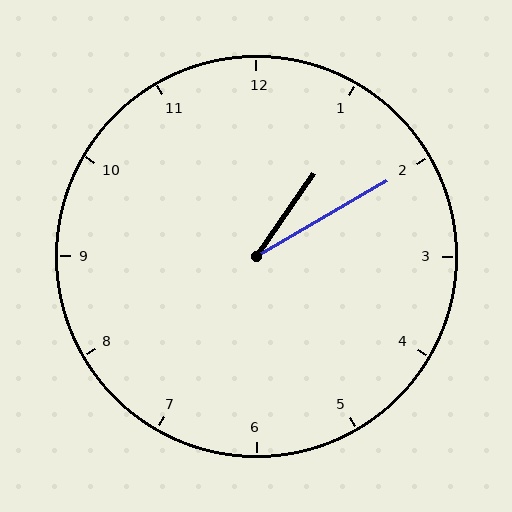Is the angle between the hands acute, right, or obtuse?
It is acute.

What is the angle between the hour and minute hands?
Approximately 25 degrees.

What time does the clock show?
1:10.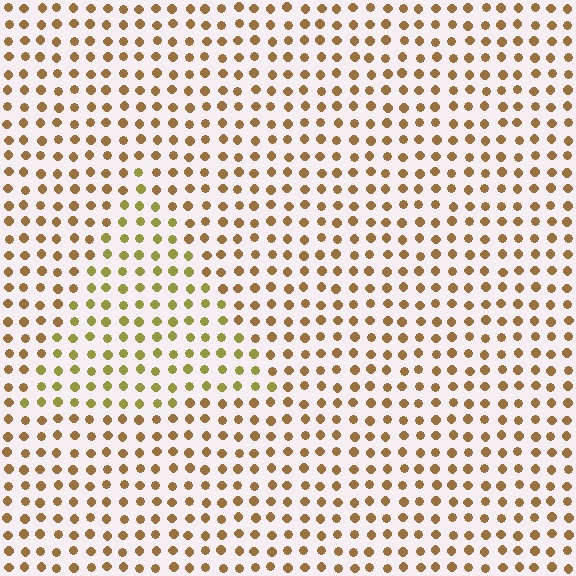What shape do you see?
I see a triangle.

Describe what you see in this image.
The image is filled with small brown elements in a uniform arrangement. A triangle-shaped region is visible where the elements are tinted to a slightly different hue, forming a subtle color boundary.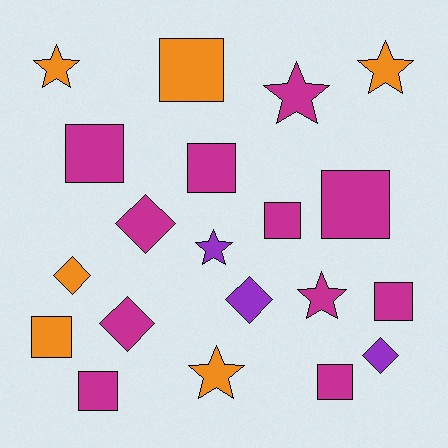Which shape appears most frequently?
Square, with 9 objects.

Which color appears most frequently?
Magenta, with 11 objects.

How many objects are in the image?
There are 20 objects.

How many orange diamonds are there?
There is 1 orange diamond.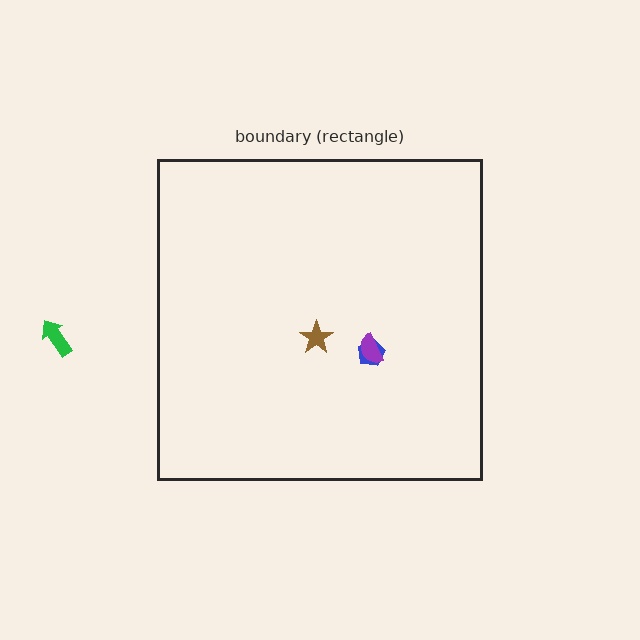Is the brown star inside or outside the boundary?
Inside.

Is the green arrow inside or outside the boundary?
Outside.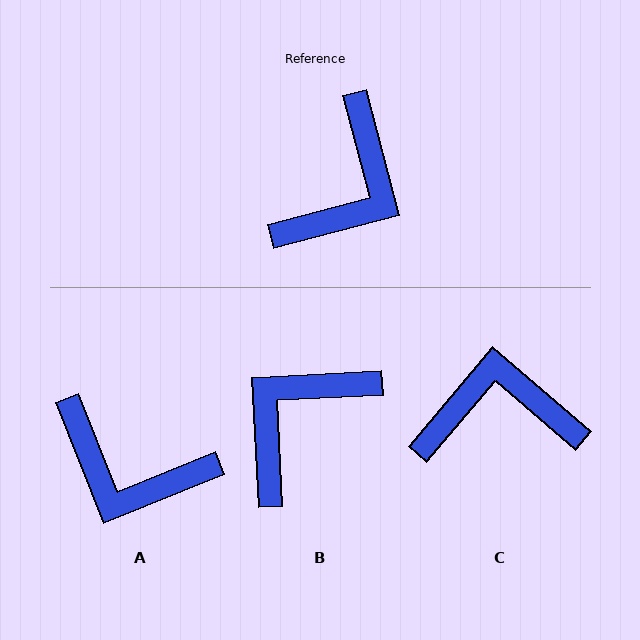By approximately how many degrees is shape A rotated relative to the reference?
Approximately 83 degrees clockwise.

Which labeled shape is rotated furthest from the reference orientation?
B, about 168 degrees away.